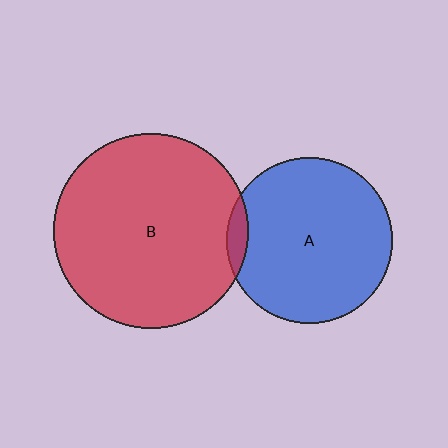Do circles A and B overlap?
Yes.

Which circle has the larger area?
Circle B (red).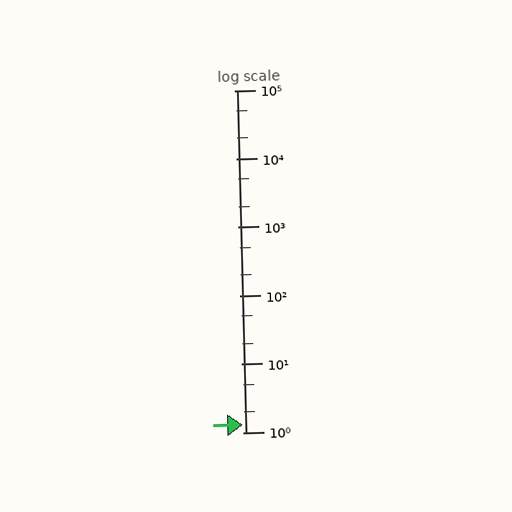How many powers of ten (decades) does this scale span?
The scale spans 5 decades, from 1 to 100000.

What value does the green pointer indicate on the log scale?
The pointer indicates approximately 1.3.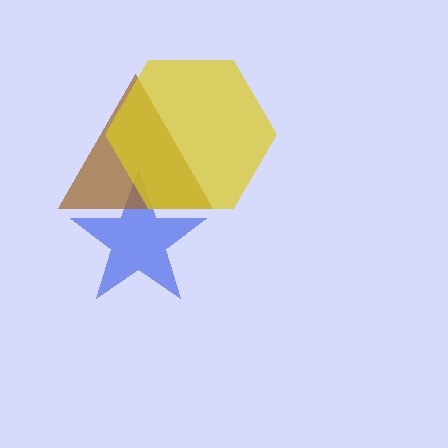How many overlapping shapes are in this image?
There are 3 overlapping shapes in the image.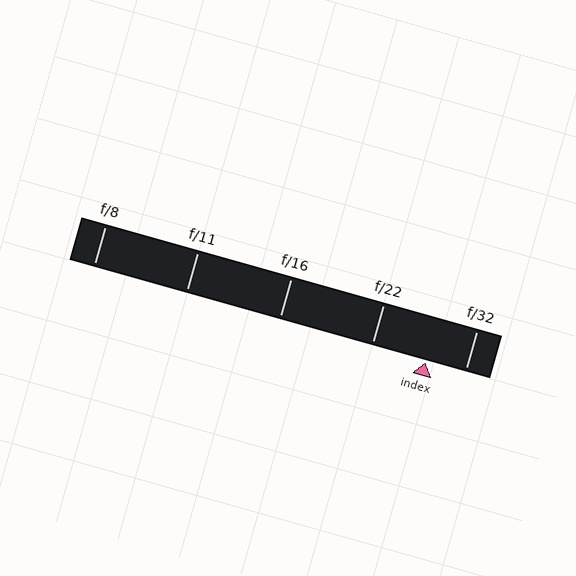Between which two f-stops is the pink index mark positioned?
The index mark is between f/22 and f/32.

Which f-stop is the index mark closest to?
The index mark is closest to f/32.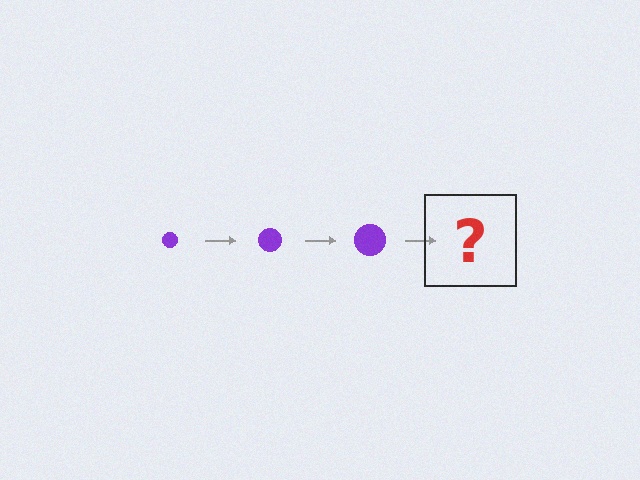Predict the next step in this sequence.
The next step is a purple circle, larger than the previous one.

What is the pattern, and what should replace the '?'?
The pattern is that the circle gets progressively larger each step. The '?' should be a purple circle, larger than the previous one.